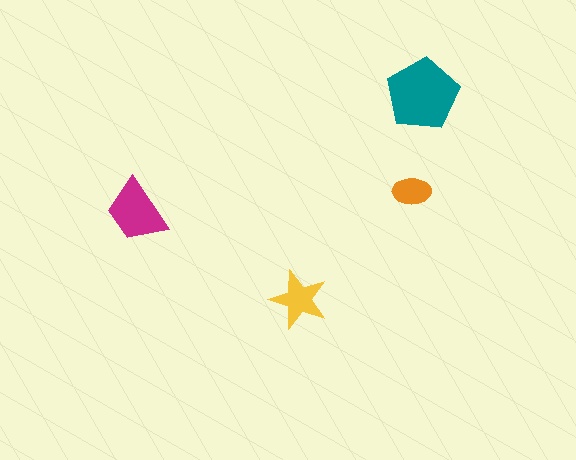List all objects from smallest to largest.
The orange ellipse, the yellow star, the magenta trapezoid, the teal pentagon.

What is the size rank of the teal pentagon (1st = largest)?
1st.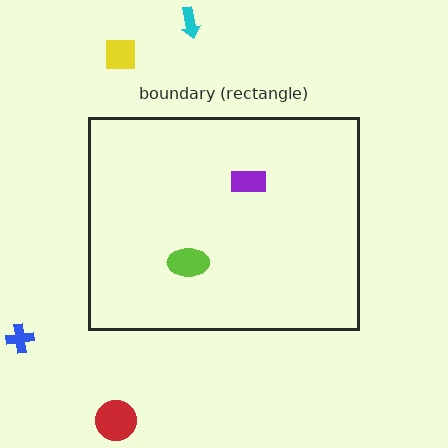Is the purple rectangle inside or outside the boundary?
Inside.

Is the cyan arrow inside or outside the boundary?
Outside.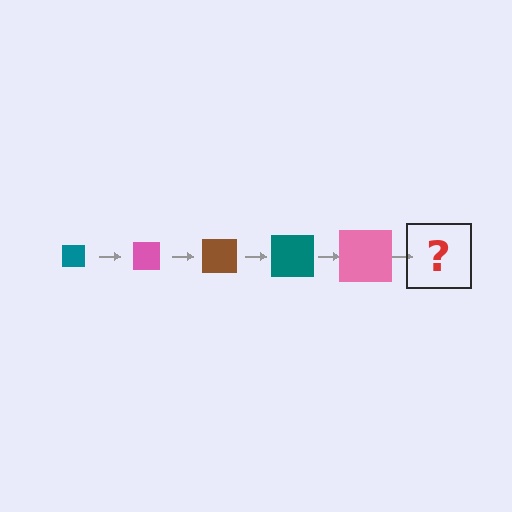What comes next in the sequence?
The next element should be a brown square, larger than the previous one.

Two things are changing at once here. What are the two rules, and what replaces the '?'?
The two rules are that the square grows larger each step and the color cycles through teal, pink, and brown. The '?' should be a brown square, larger than the previous one.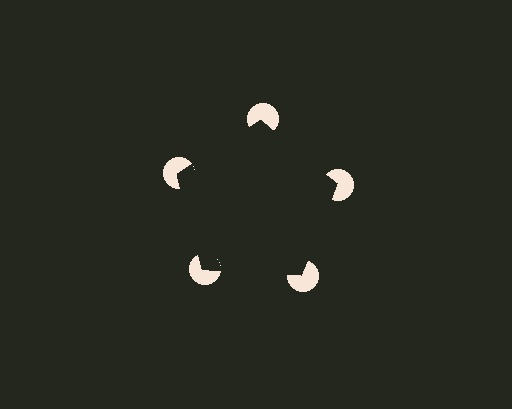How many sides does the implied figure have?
5 sides.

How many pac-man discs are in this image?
There are 5 — one at each vertex of the illusory pentagon.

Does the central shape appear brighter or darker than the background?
It typically appears slightly darker than the background, even though no actual brightness change is drawn.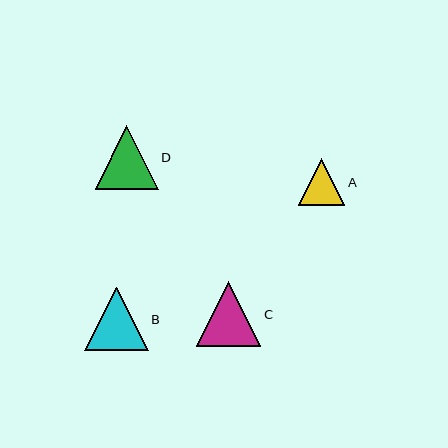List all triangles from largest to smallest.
From largest to smallest: C, D, B, A.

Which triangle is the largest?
Triangle C is the largest with a size of approximately 65 pixels.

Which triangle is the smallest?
Triangle A is the smallest with a size of approximately 47 pixels.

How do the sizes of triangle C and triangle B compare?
Triangle C and triangle B are approximately the same size.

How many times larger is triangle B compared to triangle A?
Triangle B is approximately 1.4 times the size of triangle A.